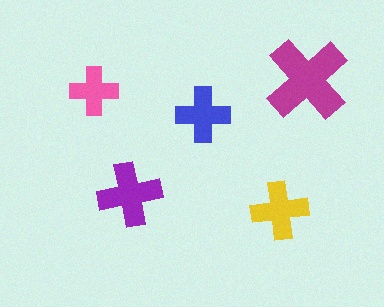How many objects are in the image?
There are 5 objects in the image.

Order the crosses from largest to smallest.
the magenta one, the purple one, the yellow one, the blue one, the pink one.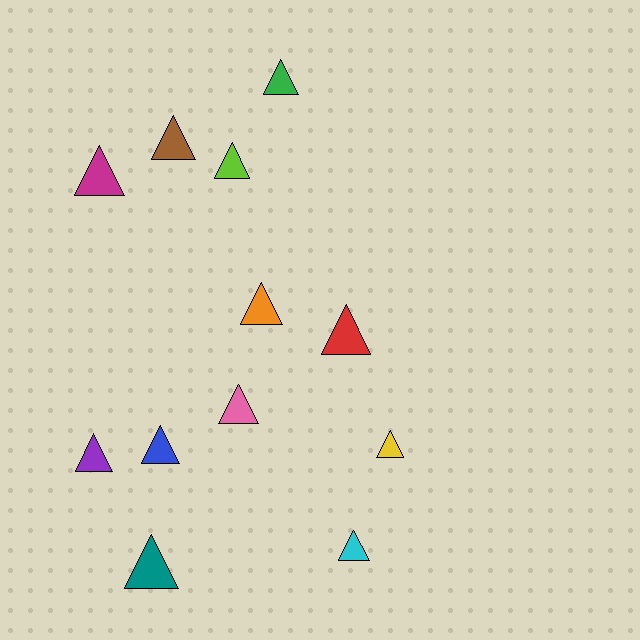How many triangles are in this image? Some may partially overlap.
There are 12 triangles.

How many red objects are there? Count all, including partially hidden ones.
There is 1 red object.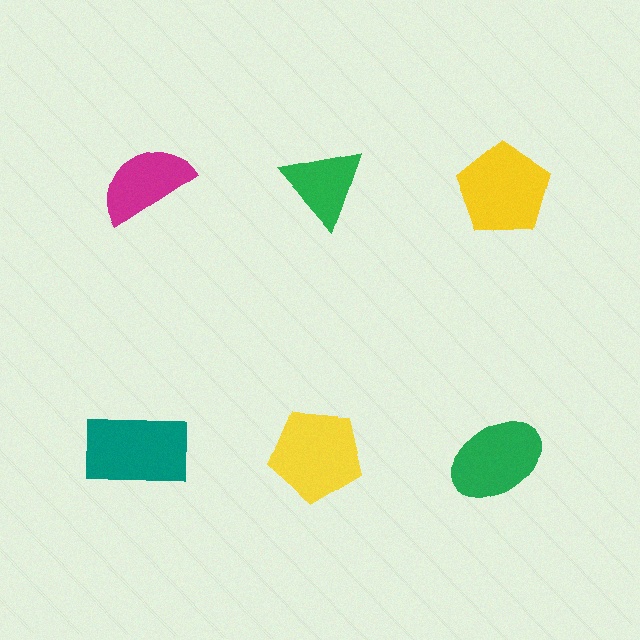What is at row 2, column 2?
A yellow pentagon.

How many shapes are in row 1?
3 shapes.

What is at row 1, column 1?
A magenta semicircle.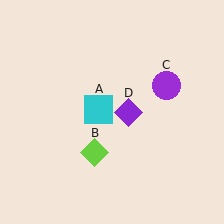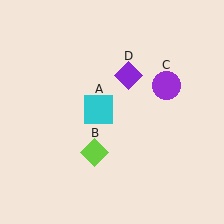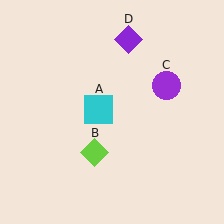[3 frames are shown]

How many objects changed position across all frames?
1 object changed position: purple diamond (object D).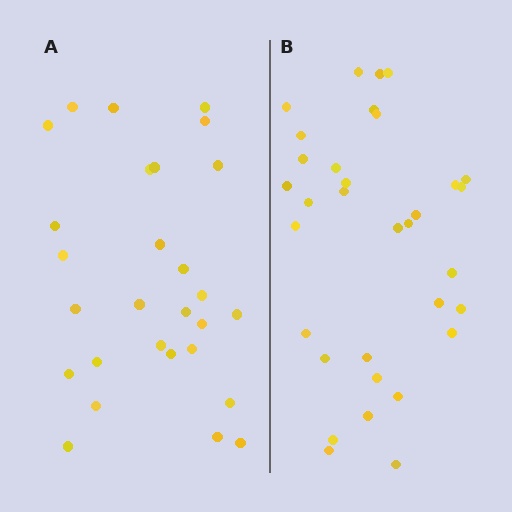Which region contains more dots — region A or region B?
Region B (the right region) has more dots.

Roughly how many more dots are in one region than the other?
Region B has about 5 more dots than region A.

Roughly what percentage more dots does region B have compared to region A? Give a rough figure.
About 20% more.